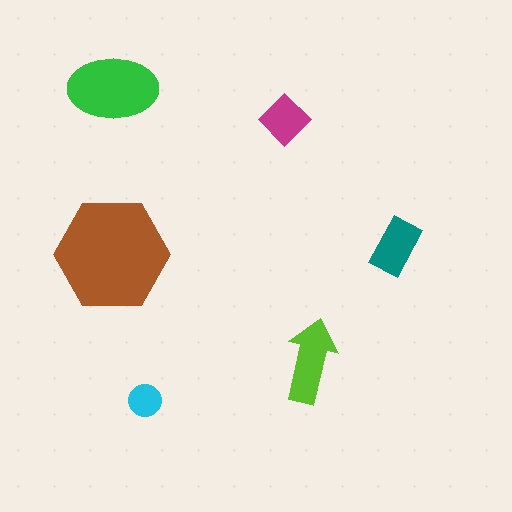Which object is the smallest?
The cyan circle.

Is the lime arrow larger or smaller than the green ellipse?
Smaller.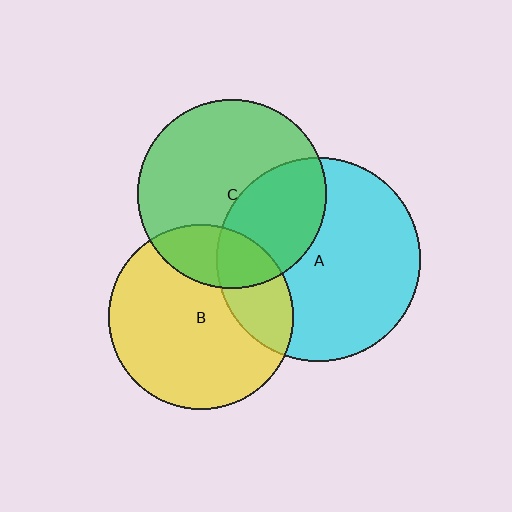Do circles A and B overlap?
Yes.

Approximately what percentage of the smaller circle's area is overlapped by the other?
Approximately 25%.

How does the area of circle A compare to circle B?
Approximately 1.2 times.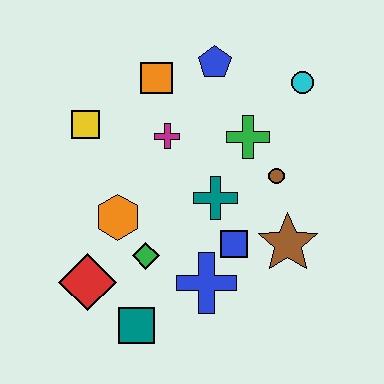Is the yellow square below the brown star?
No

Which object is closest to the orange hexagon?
The green diamond is closest to the orange hexagon.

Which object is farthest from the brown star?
The yellow square is farthest from the brown star.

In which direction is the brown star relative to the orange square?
The brown star is below the orange square.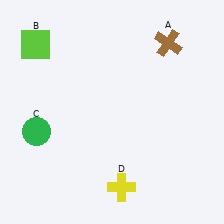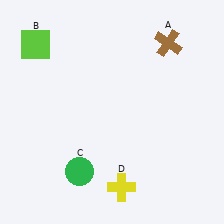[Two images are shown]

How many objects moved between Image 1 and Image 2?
1 object moved between the two images.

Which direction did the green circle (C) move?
The green circle (C) moved right.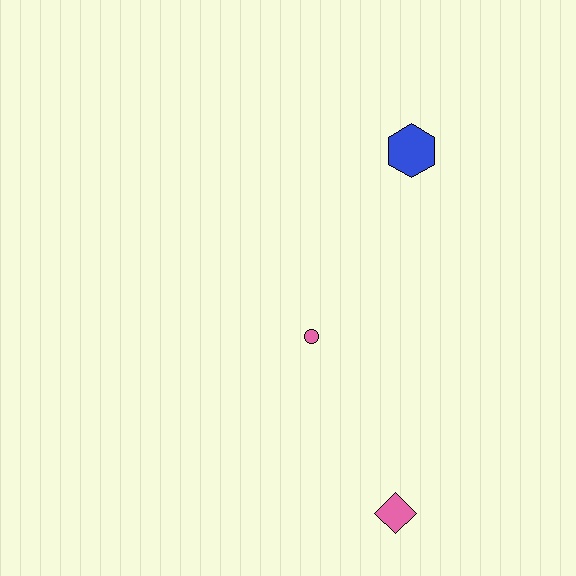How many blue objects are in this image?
There is 1 blue object.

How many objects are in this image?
There are 3 objects.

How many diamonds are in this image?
There is 1 diamond.